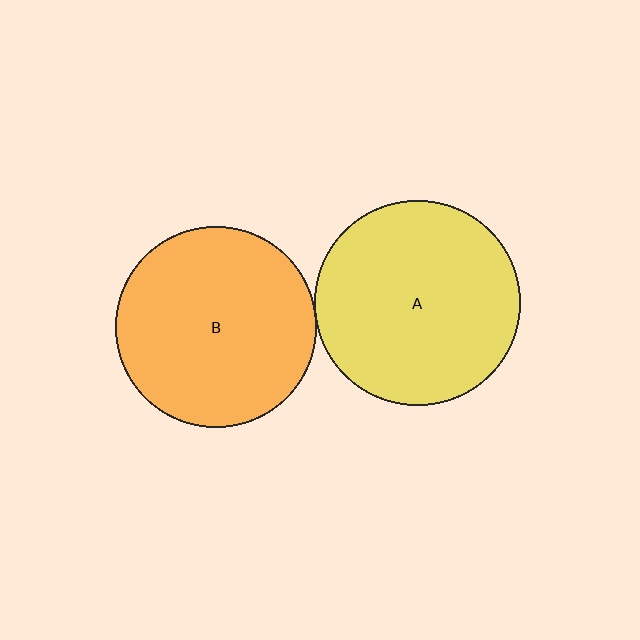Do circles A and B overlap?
Yes.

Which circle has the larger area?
Circle A (yellow).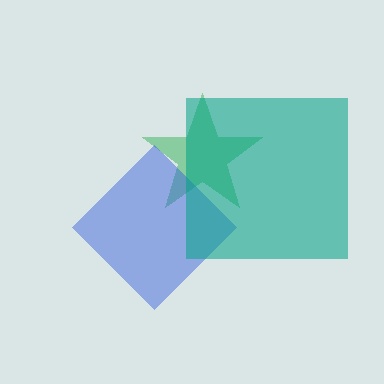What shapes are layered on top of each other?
The layered shapes are: a green star, a blue diamond, a teal square.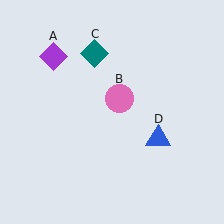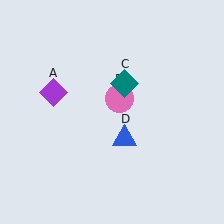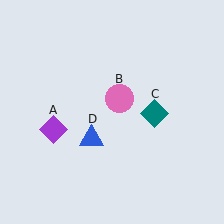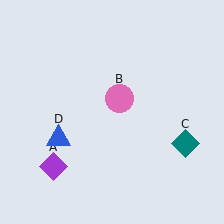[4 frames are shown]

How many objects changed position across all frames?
3 objects changed position: purple diamond (object A), teal diamond (object C), blue triangle (object D).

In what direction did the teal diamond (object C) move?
The teal diamond (object C) moved down and to the right.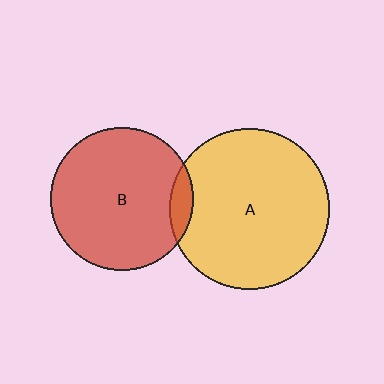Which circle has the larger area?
Circle A (yellow).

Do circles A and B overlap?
Yes.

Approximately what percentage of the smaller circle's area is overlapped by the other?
Approximately 10%.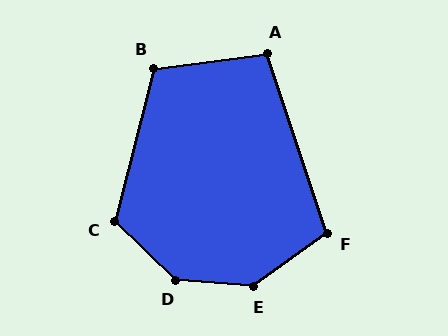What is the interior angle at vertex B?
Approximately 112 degrees (obtuse).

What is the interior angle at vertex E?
Approximately 140 degrees (obtuse).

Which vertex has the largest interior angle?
D, at approximately 141 degrees.